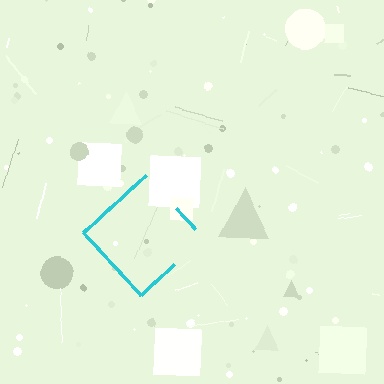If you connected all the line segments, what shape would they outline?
They would outline a diamond.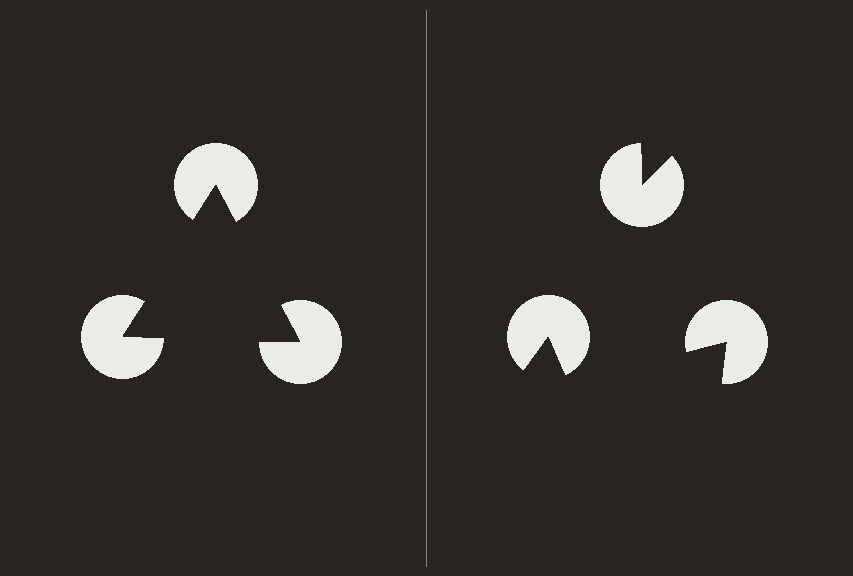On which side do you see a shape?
An illusory triangle appears on the left side. On the right side the wedge cuts are rotated, so no coherent shape forms.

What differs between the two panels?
The pac-man discs are positioned identically on both sides; only the wedge orientations differ. On the left they align to a triangle; on the right they are misaligned.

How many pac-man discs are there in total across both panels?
6 — 3 on each side.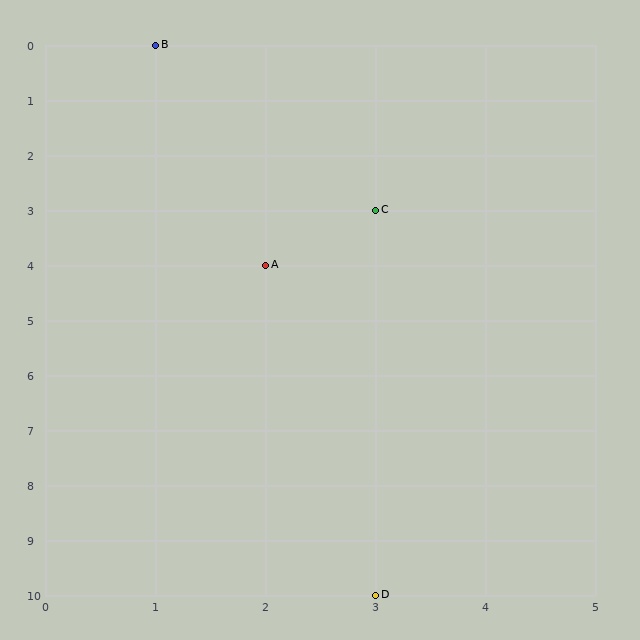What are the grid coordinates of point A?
Point A is at grid coordinates (2, 4).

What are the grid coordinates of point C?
Point C is at grid coordinates (3, 3).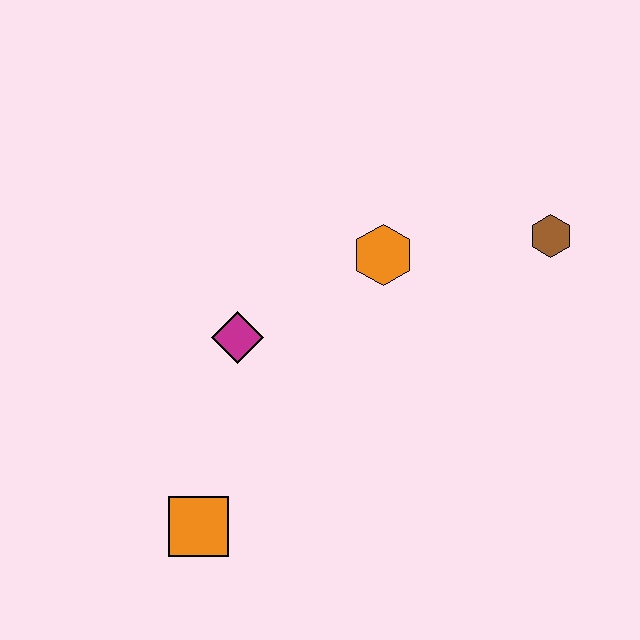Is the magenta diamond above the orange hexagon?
No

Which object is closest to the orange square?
The magenta diamond is closest to the orange square.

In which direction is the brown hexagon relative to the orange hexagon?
The brown hexagon is to the right of the orange hexagon.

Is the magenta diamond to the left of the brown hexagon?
Yes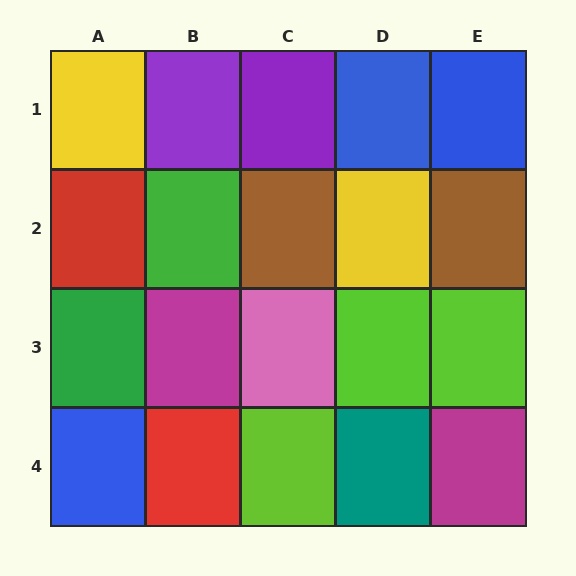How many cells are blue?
3 cells are blue.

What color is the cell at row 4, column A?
Blue.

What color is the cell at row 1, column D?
Blue.